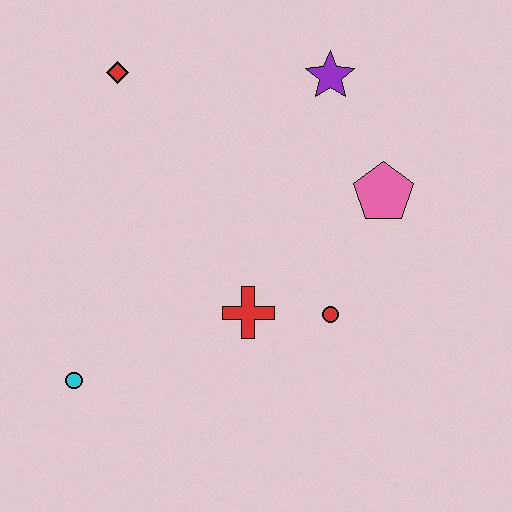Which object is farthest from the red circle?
The red diamond is farthest from the red circle.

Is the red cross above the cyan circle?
Yes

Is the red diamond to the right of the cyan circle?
Yes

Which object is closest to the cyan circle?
The red cross is closest to the cyan circle.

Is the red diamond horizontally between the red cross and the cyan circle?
Yes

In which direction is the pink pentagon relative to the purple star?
The pink pentagon is below the purple star.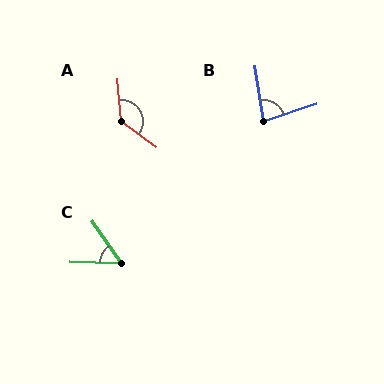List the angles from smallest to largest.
C (54°), B (81°), A (132°).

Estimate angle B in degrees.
Approximately 81 degrees.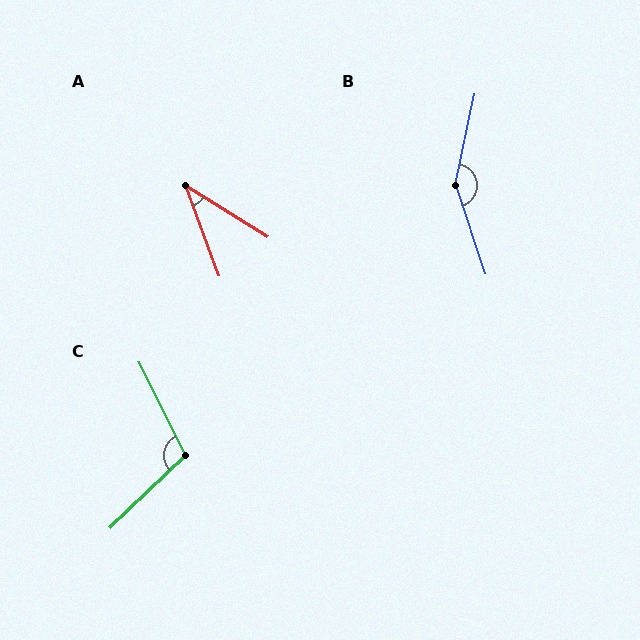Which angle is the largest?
B, at approximately 149 degrees.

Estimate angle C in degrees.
Approximately 107 degrees.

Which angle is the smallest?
A, at approximately 37 degrees.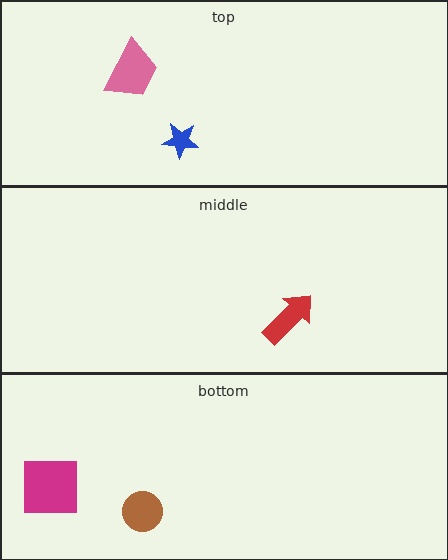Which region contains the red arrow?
The middle region.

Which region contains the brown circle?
The bottom region.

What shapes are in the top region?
The pink trapezoid, the blue star.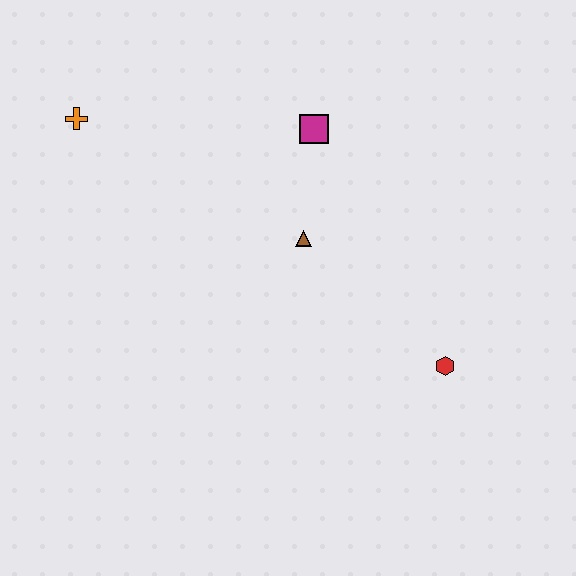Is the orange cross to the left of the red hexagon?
Yes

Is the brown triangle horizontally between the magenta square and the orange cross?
Yes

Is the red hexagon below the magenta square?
Yes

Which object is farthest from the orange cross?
The red hexagon is farthest from the orange cross.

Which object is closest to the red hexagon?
The brown triangle is closest to the red hexagon.